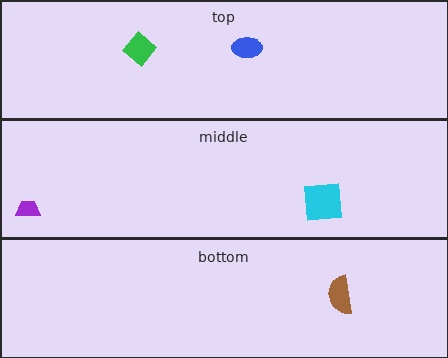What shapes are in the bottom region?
The brown semicircle.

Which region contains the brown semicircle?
The bottom region.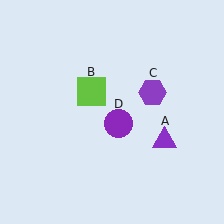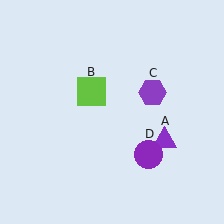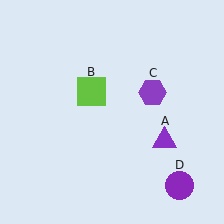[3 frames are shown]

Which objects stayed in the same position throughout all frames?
Purple triangle (object A) and lime square (object B) and purple hexagon (object C) remained stationary.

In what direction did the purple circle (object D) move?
The purple circle (object D) moved down and to the right.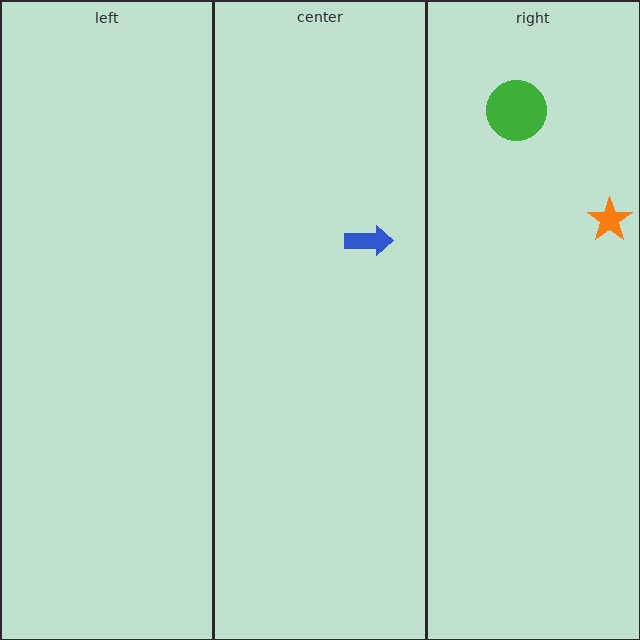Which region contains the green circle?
The right region.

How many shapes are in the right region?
2.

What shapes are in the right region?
The green circle, the orange star.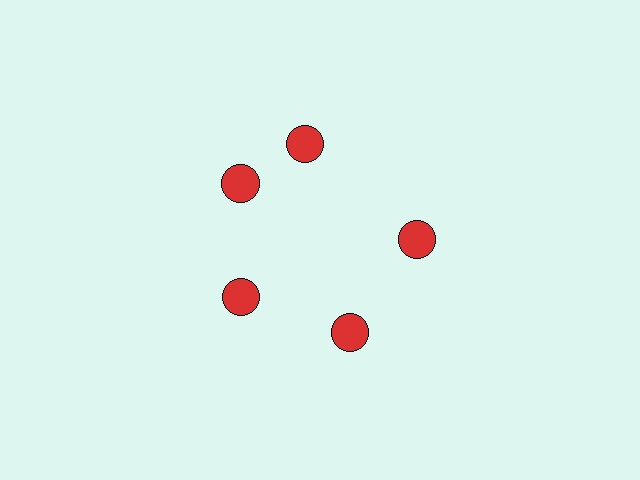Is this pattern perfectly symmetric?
No. The 5 red circles are arranged in a ring, but one element near the 1 o'clock position is rotated out of alignment along the ring, breaking the 5-fold rotational symmetry.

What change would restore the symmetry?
The symmetry would be restored by rotating it back into even spacing with its neighbors so that all 5 circles sit at equal angles and equal distance from the center.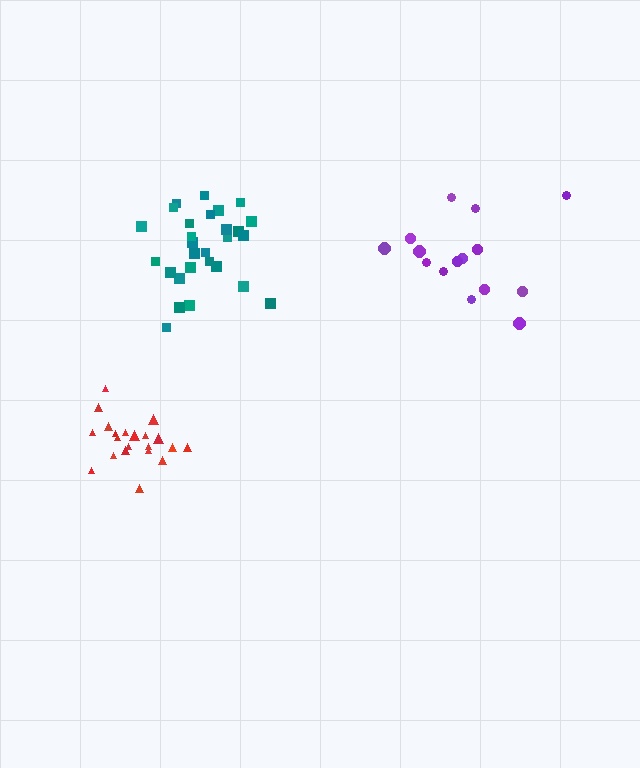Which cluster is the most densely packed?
Teal.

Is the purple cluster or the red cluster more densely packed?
Red.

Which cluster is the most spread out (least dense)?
Purple.